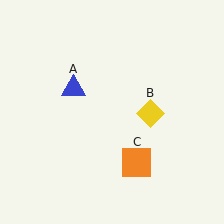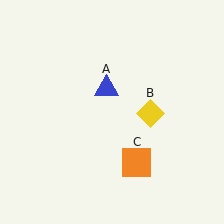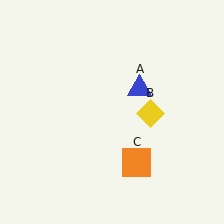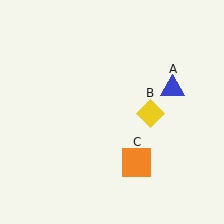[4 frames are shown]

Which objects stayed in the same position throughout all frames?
Yellow diamond (object B) and orange square (object C) remained stationary.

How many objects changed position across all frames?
1 object changed position: blue triangle (object A).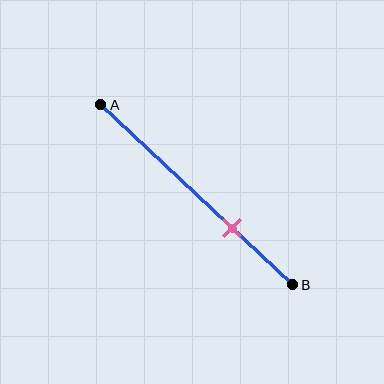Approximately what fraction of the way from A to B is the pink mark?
The pink mark is approximately 70% of the way from A to B.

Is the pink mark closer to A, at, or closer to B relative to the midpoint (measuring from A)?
The pink mark is closer to point B than the midpoint of segment AB.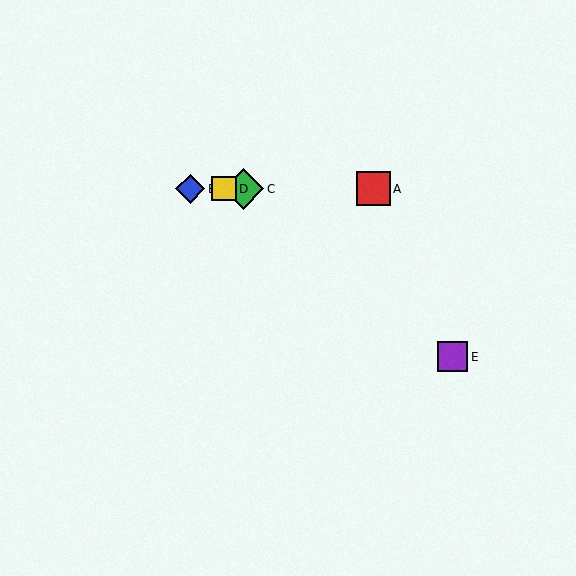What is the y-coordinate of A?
Object A is at y≈189.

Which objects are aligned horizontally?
Objects A, B, C, D are aligned horizontally.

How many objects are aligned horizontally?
4 objects (A, B, C, D) are aligned horizontally.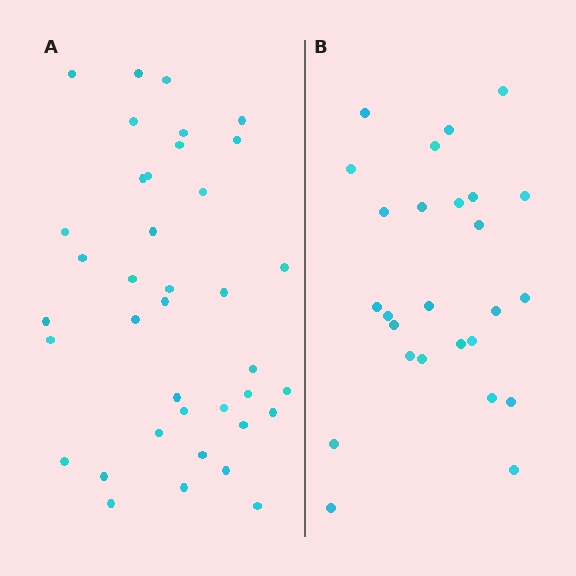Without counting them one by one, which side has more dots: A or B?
Region A (the left region) has more dots.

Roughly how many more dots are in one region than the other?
Region A has roughly 12 or so more dots than region B.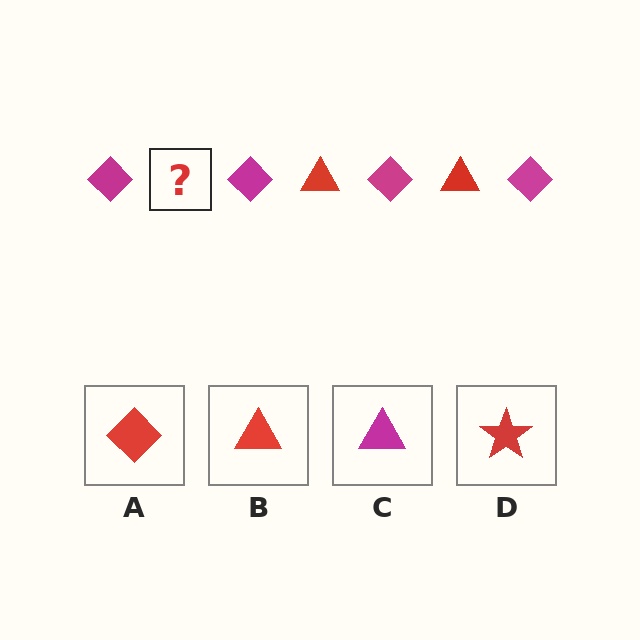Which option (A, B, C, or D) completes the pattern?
B.